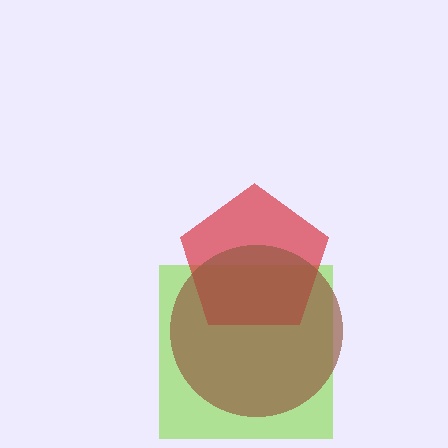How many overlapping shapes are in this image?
There are 3 overlapping shapes in the image.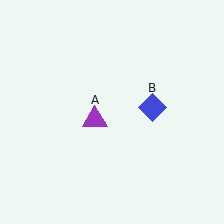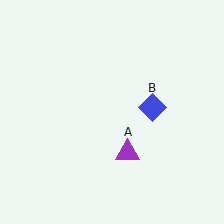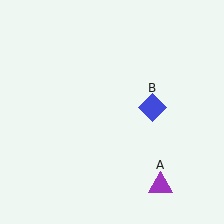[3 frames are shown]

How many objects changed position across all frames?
1 object changed position: purple triangle (object A).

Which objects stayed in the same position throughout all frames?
Blue diamond (object B) remained stationary.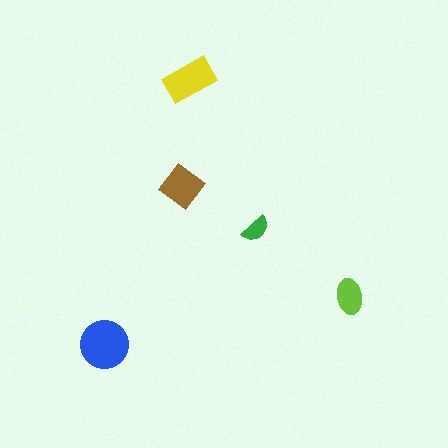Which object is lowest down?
The blue circle is bottommost.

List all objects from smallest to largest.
The green semicircle, the lime ellipse, the brown diamond, the yellow rectangle, the blue circle.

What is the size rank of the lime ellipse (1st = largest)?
4th.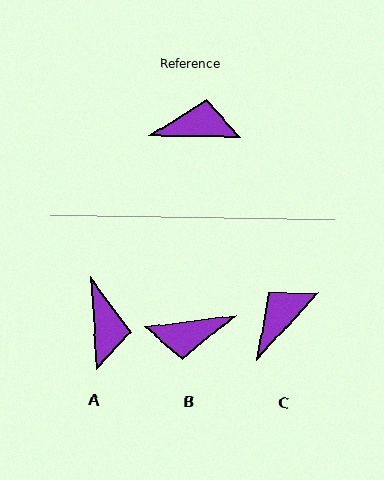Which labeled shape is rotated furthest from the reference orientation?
B, about 172 degrees away.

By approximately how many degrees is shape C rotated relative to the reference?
Approximately 49 degrees counter-clockwise.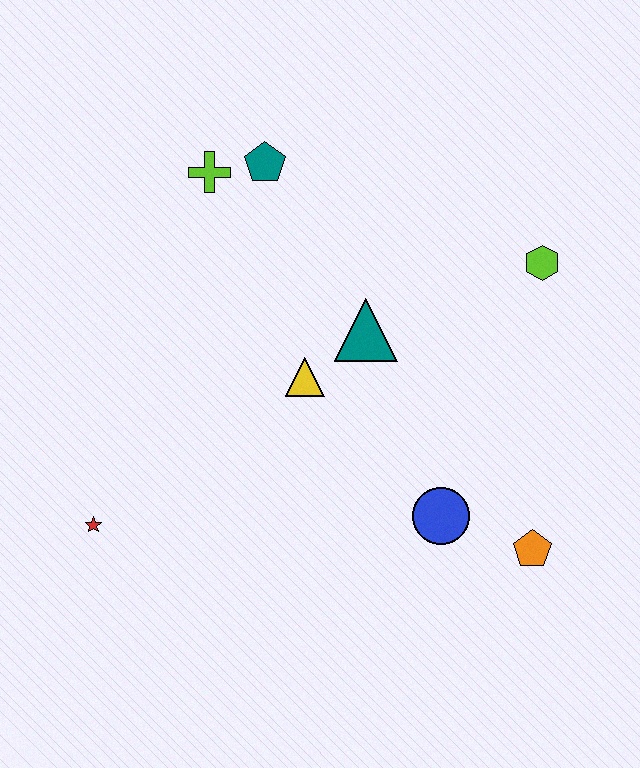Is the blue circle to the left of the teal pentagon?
No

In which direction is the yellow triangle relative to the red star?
The yellow triangle is to the right of the red star.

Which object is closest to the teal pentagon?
The lime cross is closest to the teal pentagon.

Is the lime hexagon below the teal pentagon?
Yes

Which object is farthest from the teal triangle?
The red star is farthest from the teal triangle.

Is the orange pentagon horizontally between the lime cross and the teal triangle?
No